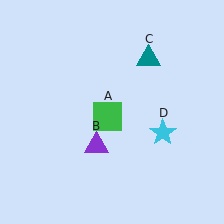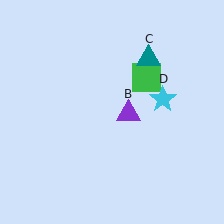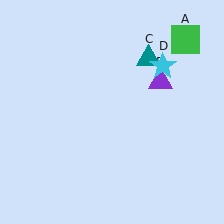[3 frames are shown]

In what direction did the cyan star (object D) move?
The cyan star (object D) moved up.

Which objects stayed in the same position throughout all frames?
Teal triangle (object C) remained stationary.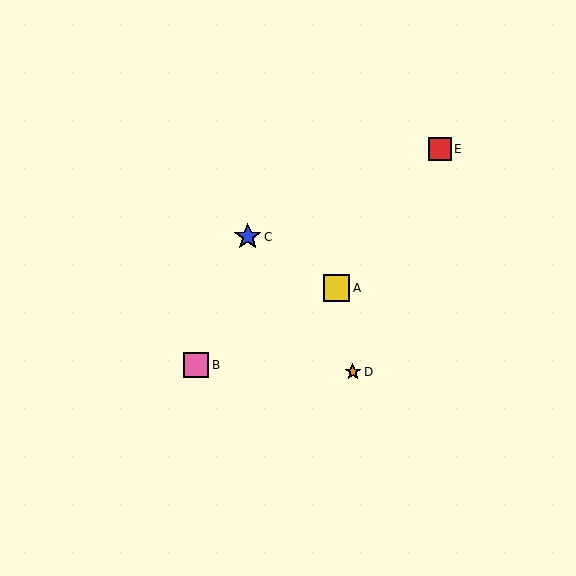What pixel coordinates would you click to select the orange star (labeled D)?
Click at (353, 372) to select the orange star D.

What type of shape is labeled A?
Shape A is a yellow square.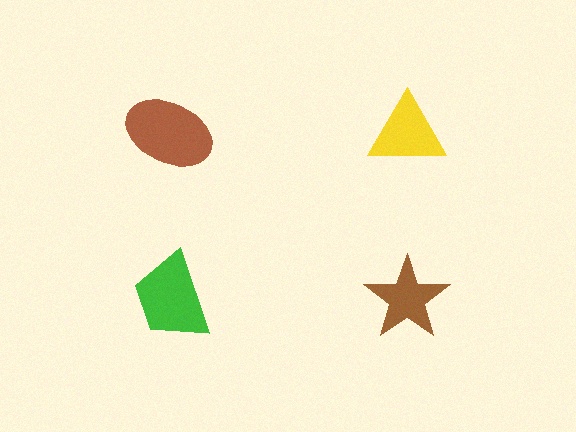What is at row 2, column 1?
A green trapezoid.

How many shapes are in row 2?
2 shapes.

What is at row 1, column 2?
A yellow triangle.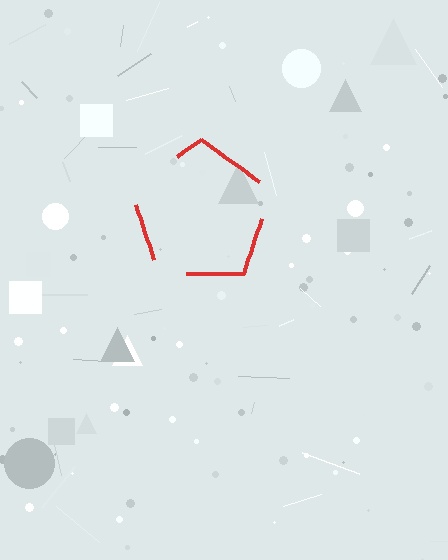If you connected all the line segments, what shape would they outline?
They would outline a pentagon.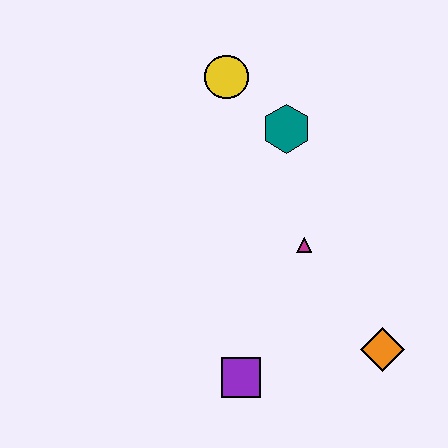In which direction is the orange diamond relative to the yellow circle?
The orange diamond is below the yellow circle.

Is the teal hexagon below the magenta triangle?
No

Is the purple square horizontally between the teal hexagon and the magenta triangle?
No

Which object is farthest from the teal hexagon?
The purple square is farthest from the teal hexagon.